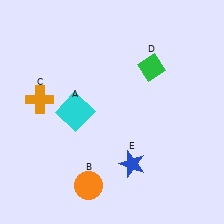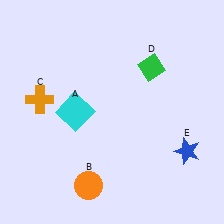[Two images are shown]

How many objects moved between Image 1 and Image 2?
1 object moved between the two images.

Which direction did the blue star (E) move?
The blue star (E) moved right.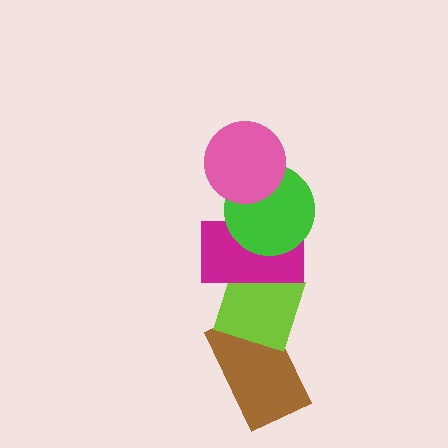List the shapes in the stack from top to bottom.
From top to bottom: the pink circle, the green circle, the magenta rectangle, the lime diamond, the brown rectangle.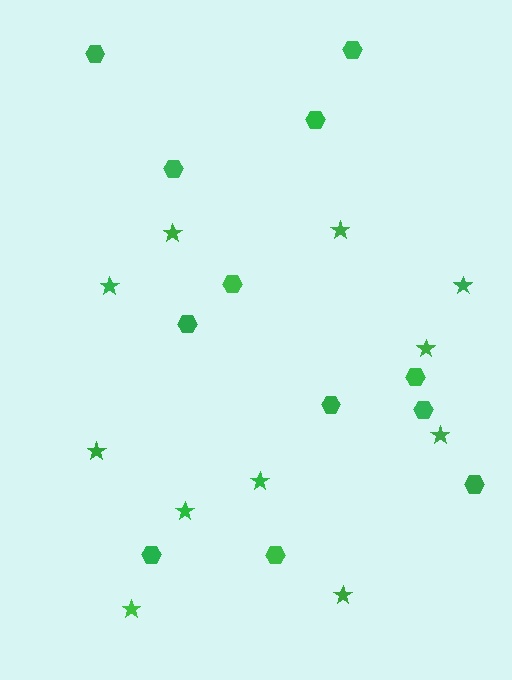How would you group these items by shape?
There are 2 groups: one group of stars (11) and one group of hexagons (12).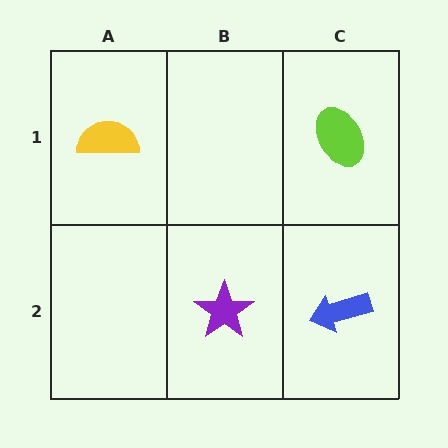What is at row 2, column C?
A blue arrow.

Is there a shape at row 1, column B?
No, that cell is empty.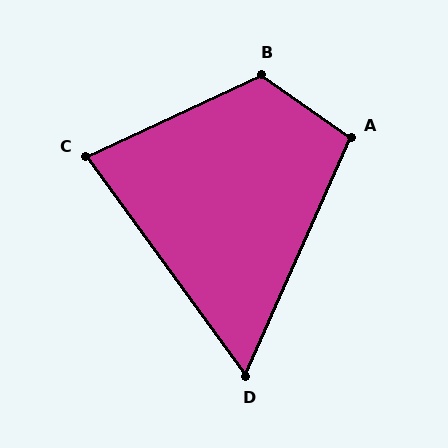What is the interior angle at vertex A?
Approximately 101 degrees (obtuse).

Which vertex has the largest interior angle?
B, at approximately 120 degrees.